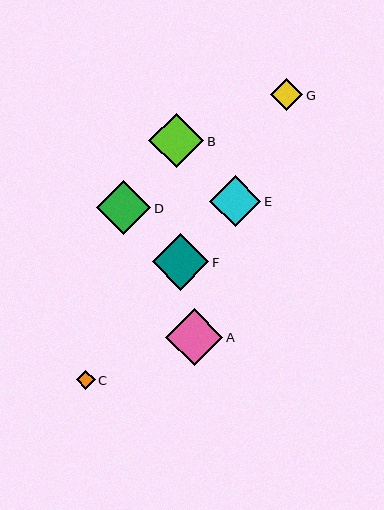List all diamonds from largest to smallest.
From largest to smallest: A, F, B, D, E, G, C.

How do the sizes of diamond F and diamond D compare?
Diamond F and diamond D are approximately the same size.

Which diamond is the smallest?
Diamond C is the smallest with a size of approximately 18 pixels.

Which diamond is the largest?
Diamond A is the largest with a size of approximately 57 pixels.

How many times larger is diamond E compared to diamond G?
Diamond E is approximately 1.6 times the size of diamond G.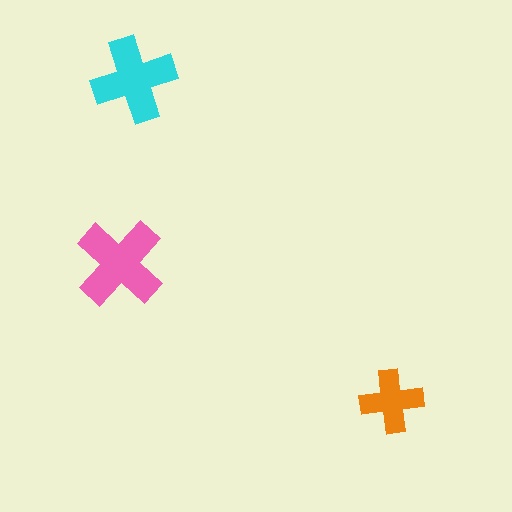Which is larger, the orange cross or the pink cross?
The pink one.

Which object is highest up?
The cyan cross is topmost.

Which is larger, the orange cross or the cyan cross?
The cyan one.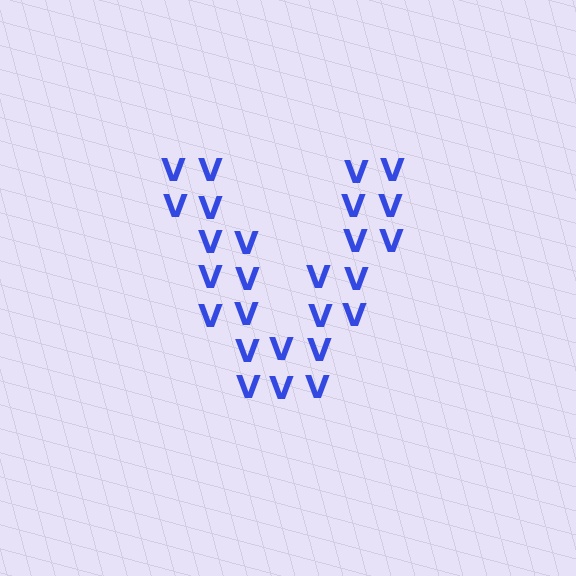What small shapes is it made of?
It is made of small letter V's.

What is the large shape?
The large shape is the letter V.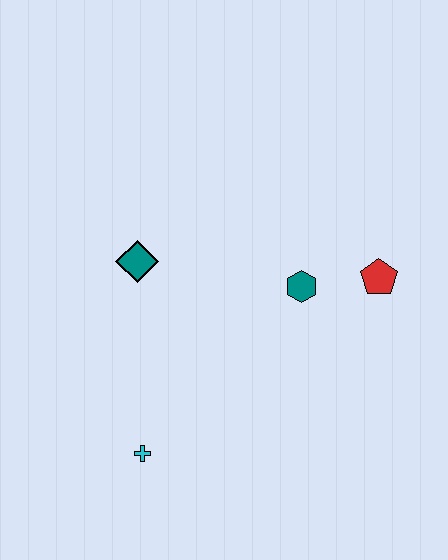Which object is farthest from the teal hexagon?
The cyan cross is farthest from the teal hexagon.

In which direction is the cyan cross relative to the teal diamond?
The cyan cross is below the teal diamond.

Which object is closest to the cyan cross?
The teal diamond is closest to the cyan cross.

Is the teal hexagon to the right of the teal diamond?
Yes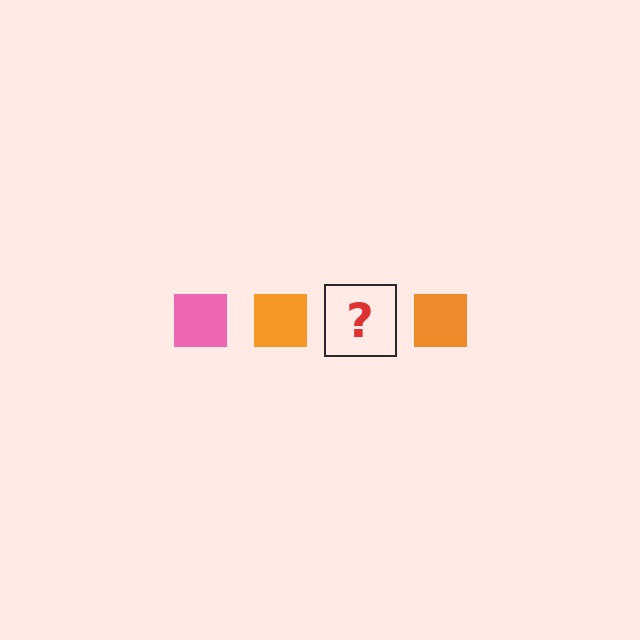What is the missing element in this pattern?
The missing element is a pink square.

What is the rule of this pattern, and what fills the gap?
The rule is that the pattern cycles through pink, orange squares. The gap should be filled with a pink square.